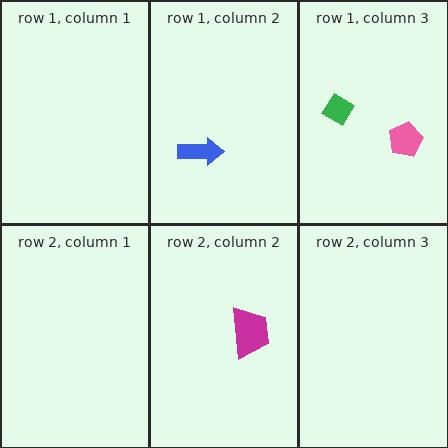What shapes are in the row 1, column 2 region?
The blue arrow.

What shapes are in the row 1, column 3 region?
The green diamond, the pink pentagon.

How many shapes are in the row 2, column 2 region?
1.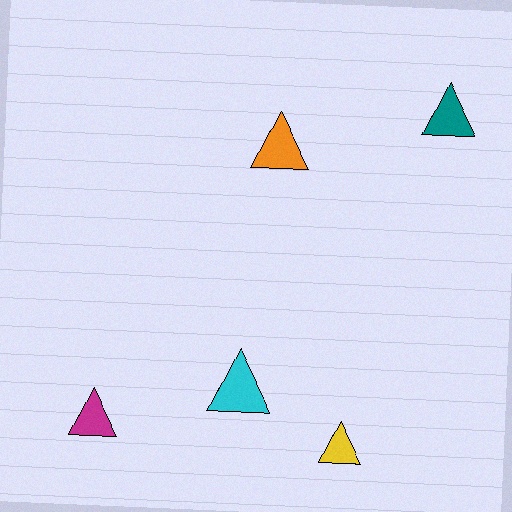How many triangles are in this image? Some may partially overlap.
There are 5 triangles.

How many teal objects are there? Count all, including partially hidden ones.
There is 1 teal object.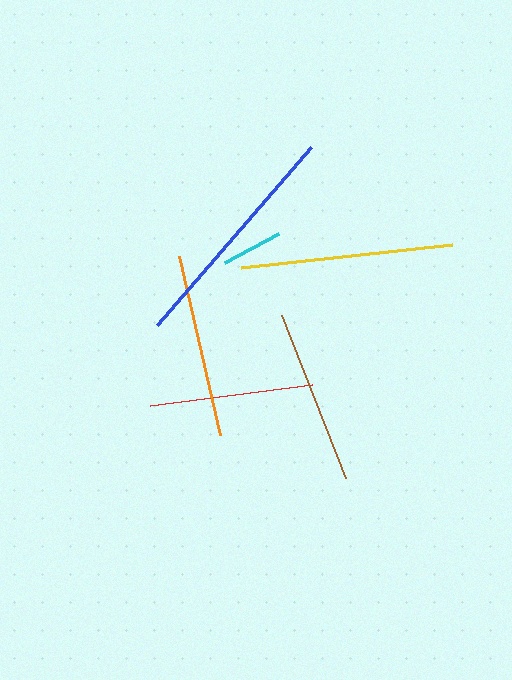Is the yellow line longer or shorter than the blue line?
The blue line is longer than the yellow line.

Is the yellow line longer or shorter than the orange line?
The yellow line is longer than the orange line.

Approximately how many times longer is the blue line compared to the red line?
The blue line is approximately 1.4 times the length of the red line.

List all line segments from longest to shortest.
From longest to shortest: blue, yellow, orange, brown, red, cyan.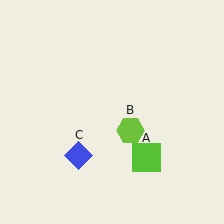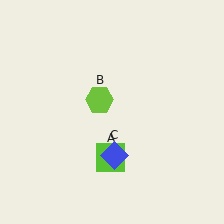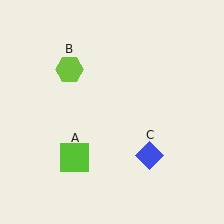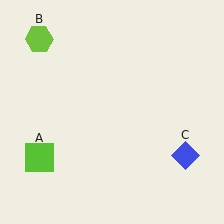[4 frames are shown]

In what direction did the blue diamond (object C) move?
The blue diamond (object C) moved right.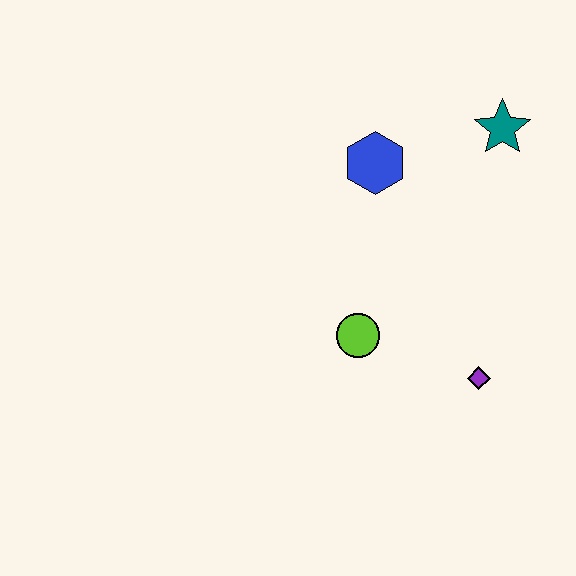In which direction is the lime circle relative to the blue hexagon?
The lime circle is below the blue hexagon.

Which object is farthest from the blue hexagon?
The purple diamond is farthest from the blue hexagon.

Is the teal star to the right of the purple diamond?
Yes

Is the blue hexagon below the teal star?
Yes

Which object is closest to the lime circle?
The purple diamond is closest to the lime circle.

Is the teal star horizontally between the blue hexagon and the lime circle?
No